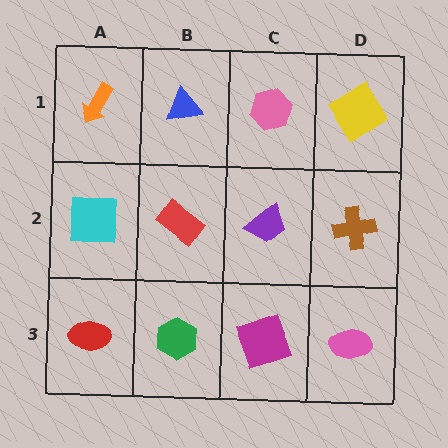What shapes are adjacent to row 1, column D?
A brown cross (row 2, column D), a pink hexagon (row 1, column C).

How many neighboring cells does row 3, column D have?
2.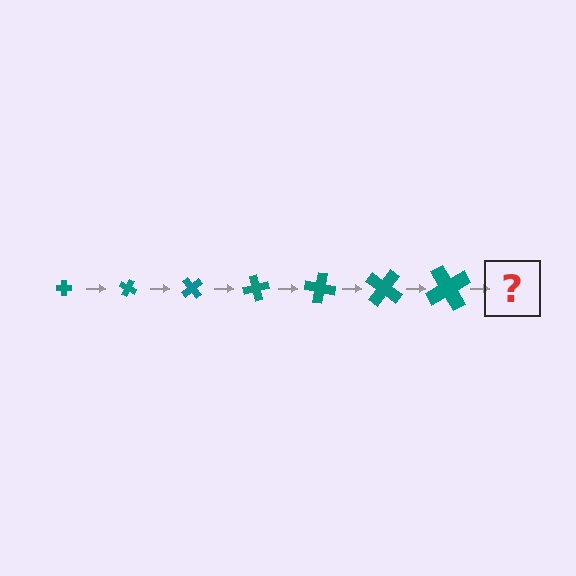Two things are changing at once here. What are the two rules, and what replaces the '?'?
The two rules are that the cross grows larger each step and it rotates 25 degrees each step. The '?' should be a cross, larger than the previous one and rotated 175 degrees from the start.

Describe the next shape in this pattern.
It should be a cross, larger than the previous one and rotated 175 degrees from the start.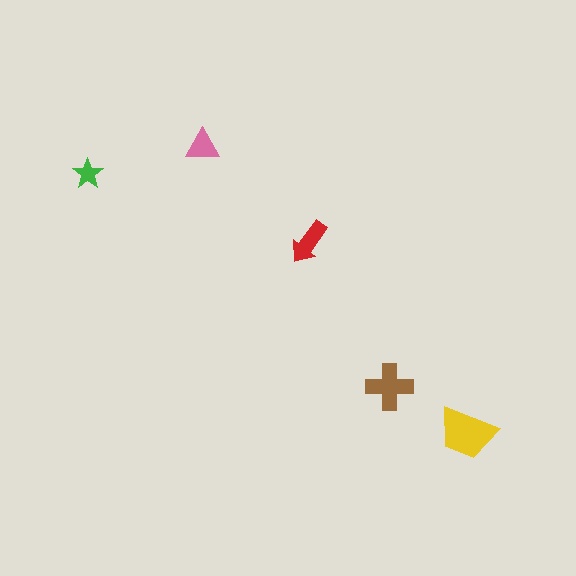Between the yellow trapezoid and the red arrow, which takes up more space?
The yellow trapezoid.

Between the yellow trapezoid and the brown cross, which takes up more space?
The yellow trapezoid.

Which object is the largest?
The yellow trapezoid.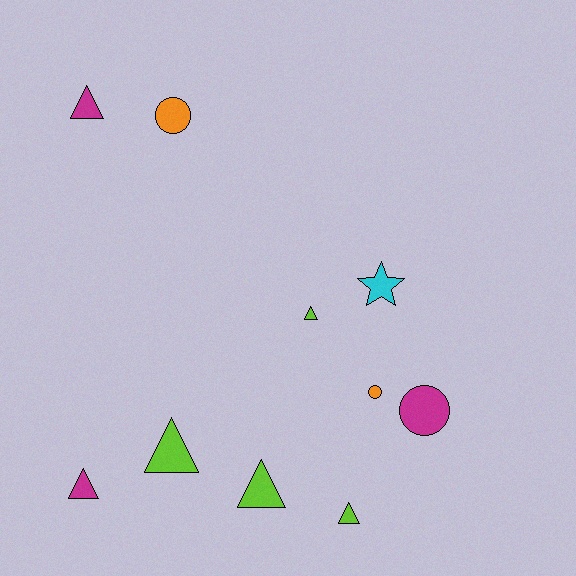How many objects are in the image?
There are 10 objects.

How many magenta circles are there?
There is 1 magenta circle.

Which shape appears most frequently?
Triangle, with 6 objects.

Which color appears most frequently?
Lime, with 4 objects.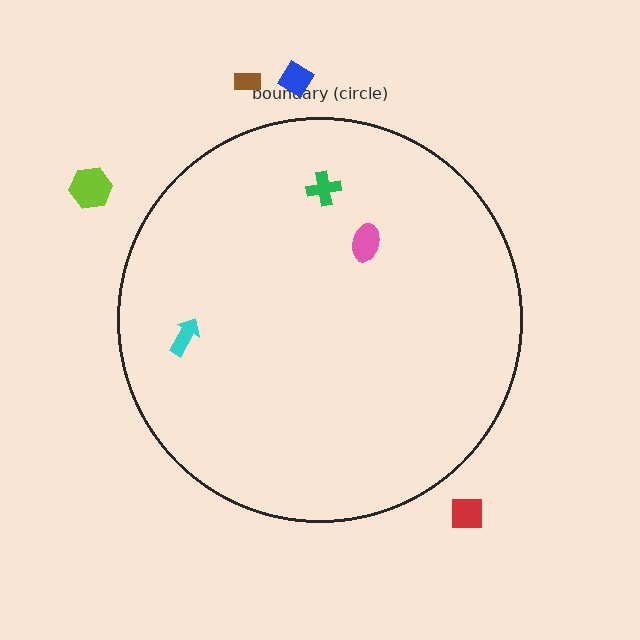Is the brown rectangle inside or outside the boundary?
Outside.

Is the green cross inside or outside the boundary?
Inside.